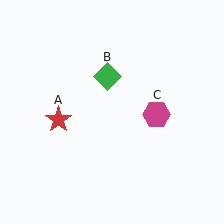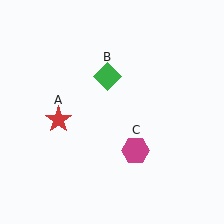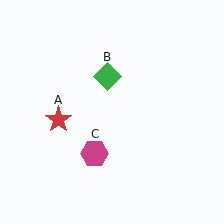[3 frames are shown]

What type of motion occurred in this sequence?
The magenta hexagon (object C) rotated clockwise around the center of the scene.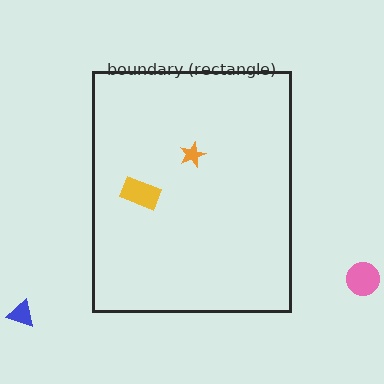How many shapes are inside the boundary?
2 inside, 2 outside.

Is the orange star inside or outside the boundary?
Inside.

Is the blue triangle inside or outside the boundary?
Outside.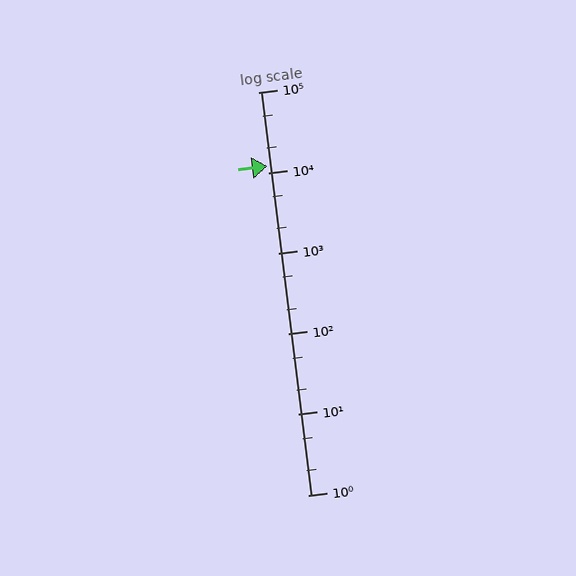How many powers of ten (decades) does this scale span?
The scale spans 5 decades, from 1 to 100000.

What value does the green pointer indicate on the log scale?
The pointer indicates approximately 12000.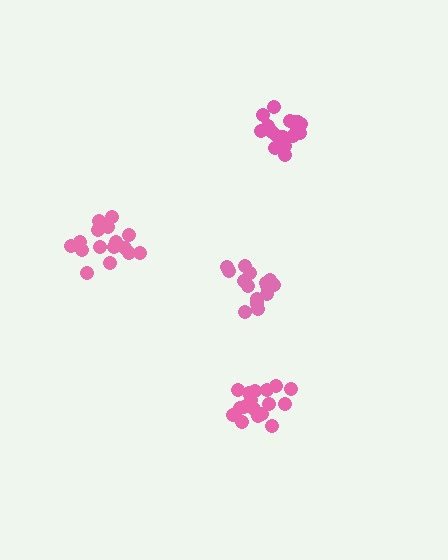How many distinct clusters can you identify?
There are 4 distinct clusters.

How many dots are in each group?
Group 1: 16 dots, Group 2: 16 dots, Group 3: 18 dots, Group 4: 18 dots (68 total).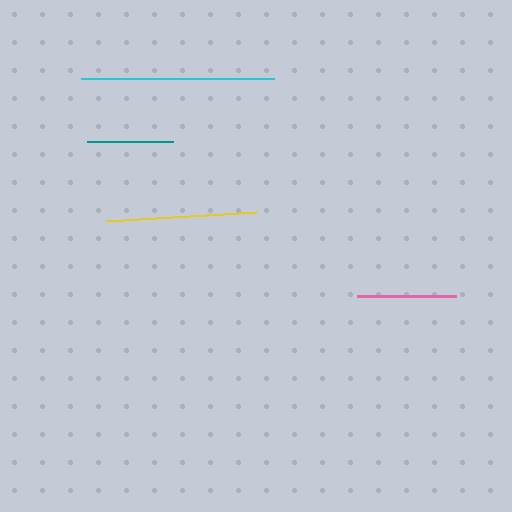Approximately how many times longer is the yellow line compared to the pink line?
The yellow line is approximately 1.5 times the length of the pink line.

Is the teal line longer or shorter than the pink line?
The pink line is longer than the teal line.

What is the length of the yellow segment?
The yellow segment is approximately 151 pixels long.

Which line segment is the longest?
The cyan line is the longest at approximately 194 pixels.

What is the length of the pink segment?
The pink segment is approximately 99 pixels long.